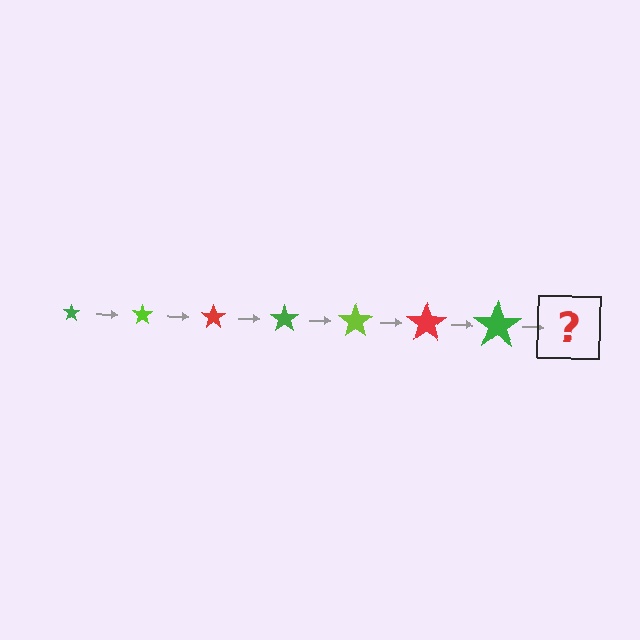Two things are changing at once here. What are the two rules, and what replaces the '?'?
The two rules are that the star grows larger each step and the color cycles through green, lime, and red. The '?' should be a lime star, larger than the previous one.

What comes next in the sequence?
The next element should be a lime star, larger than the previous one.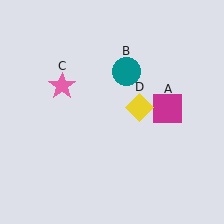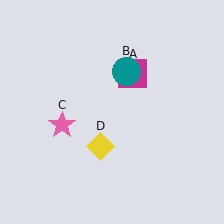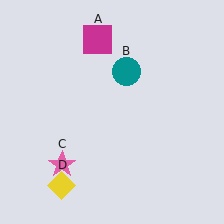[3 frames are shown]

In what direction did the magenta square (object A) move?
The magenta square (object A) moved up and to the left.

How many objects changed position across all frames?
3 objects changed position: magenta square (object A), pink star (object C), yellow diamond (object D).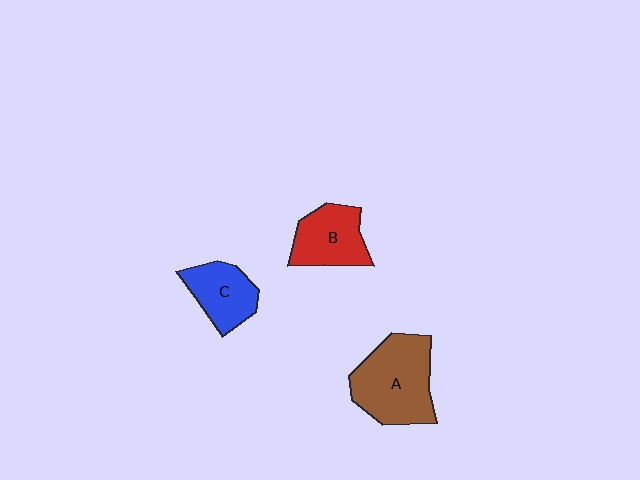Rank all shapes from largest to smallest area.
From largest to smallest: A (brown), B (red), C (blue).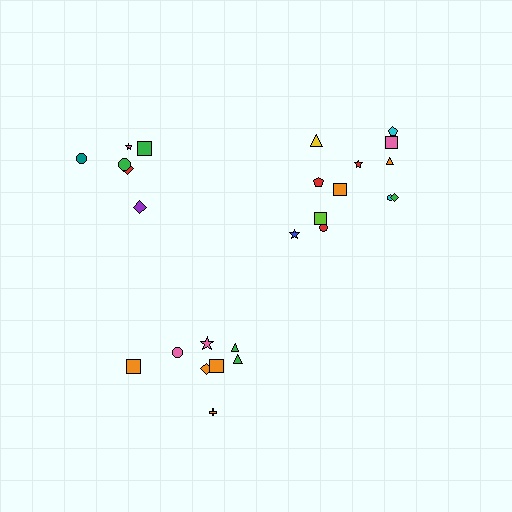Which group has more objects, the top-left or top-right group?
The top-right group.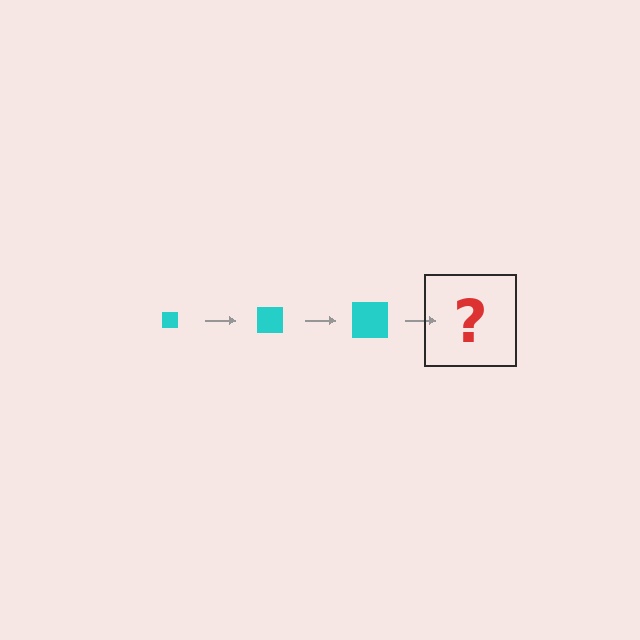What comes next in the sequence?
The next element should be a cyan square, larger than the previous one.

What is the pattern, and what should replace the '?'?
The pattern is that the square gets progressively larger each step. The '?' should be a cyan square, larger than the previous one.